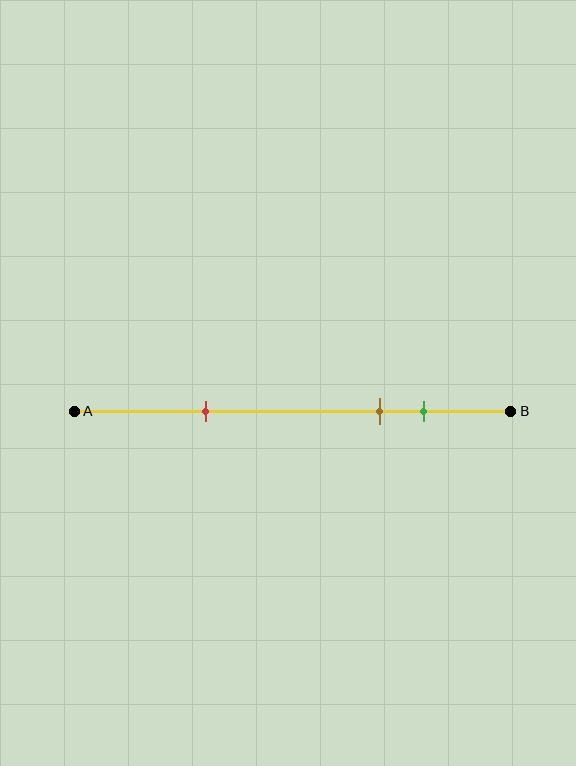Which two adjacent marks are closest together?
The brown and green marks are the closest adjacent pair.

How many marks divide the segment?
There are 3 marks dividing the segment.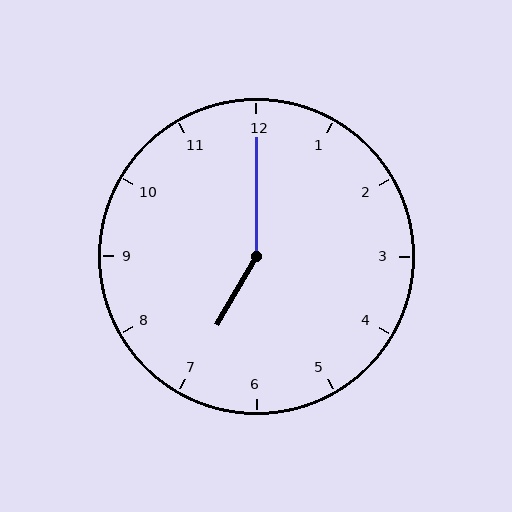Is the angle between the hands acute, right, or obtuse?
It is obtuse.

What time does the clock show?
7:00.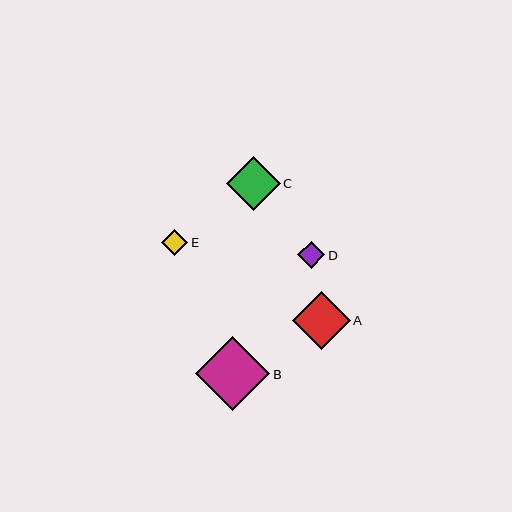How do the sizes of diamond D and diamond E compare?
Diamond D and diamond E are approximately the same size.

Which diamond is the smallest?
Diamond E is the smallest with a size of approximately 26 pixels.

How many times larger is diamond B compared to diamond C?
Diamond B is approximately 1.4 times the size of diamond C.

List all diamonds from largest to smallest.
From largest to smallest: B, A, C, D, E.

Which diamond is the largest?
Diamond B is the largest with a size of approximately 74 pixels.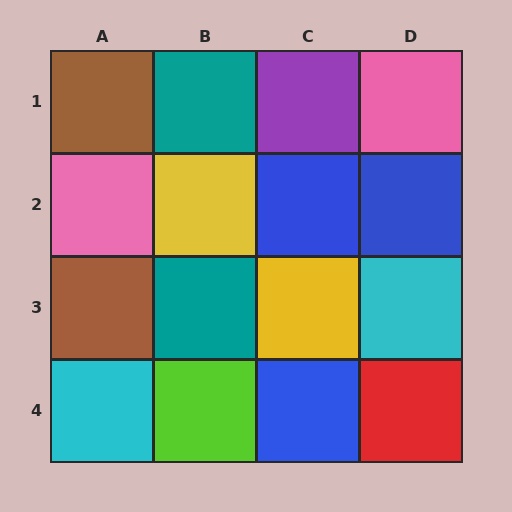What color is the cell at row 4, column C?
Blue.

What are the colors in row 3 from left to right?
Brown, teal, yellow, cyan.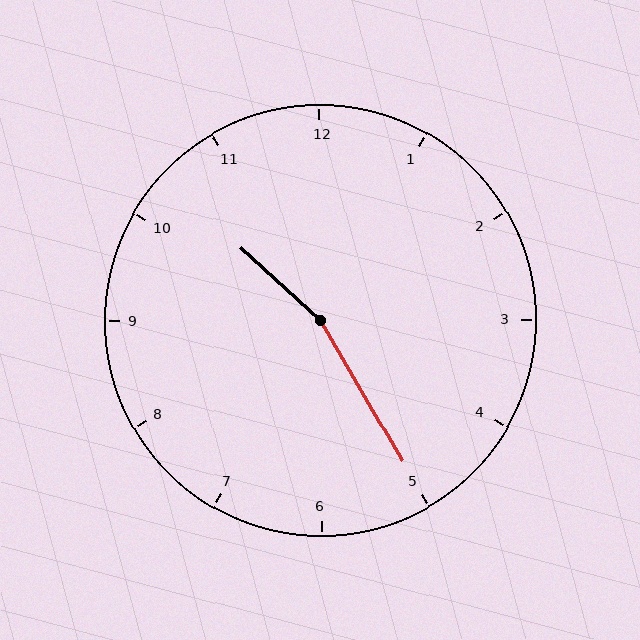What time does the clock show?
10:25.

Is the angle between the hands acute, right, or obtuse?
It is obtuse.